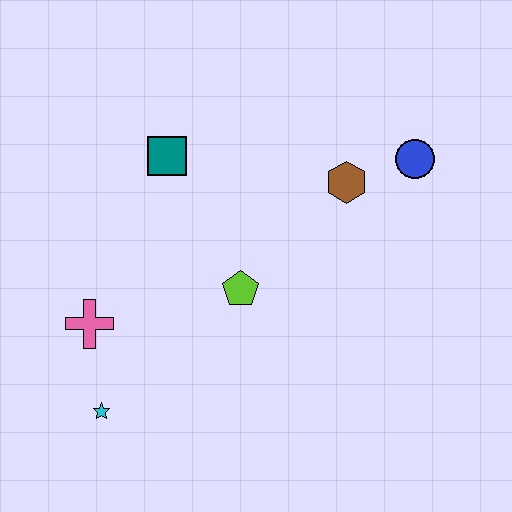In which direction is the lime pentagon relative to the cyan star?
The lime pentagon is to the right of the cyan star.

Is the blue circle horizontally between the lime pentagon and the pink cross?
No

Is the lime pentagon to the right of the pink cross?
Yes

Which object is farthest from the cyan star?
The blue circle is farthest from the cyan star.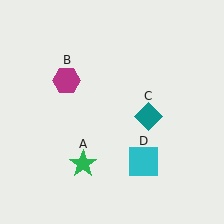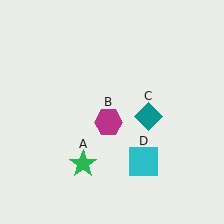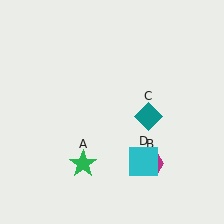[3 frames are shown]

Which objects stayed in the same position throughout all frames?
Green star (object A) and teal diamond (object C) and cyan square (object D) remained stationary.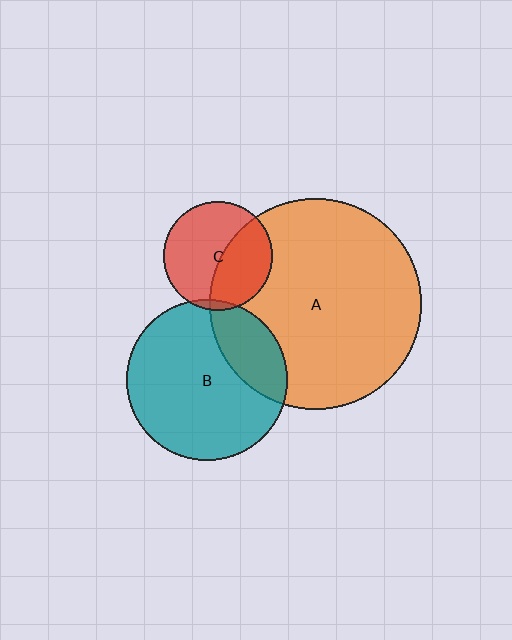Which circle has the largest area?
Circle A (orange).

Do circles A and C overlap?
Yes.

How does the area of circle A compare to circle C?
Approximately 3.8 times.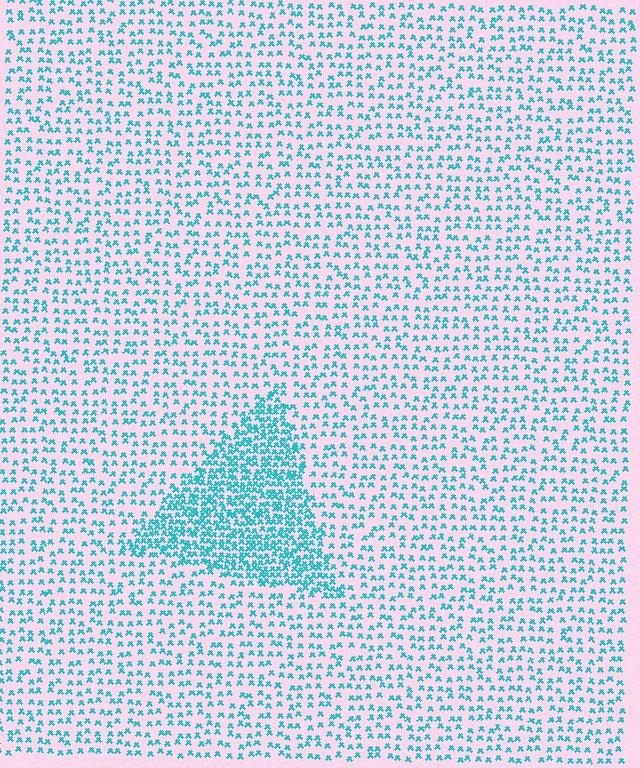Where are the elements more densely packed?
The elements are more densely packed inside the triangle boundary.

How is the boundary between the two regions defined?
The boundary is defined by a change in element density (approximately 2.4x ratio). All elements are the same color, size, and shape.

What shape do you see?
I see a triangle.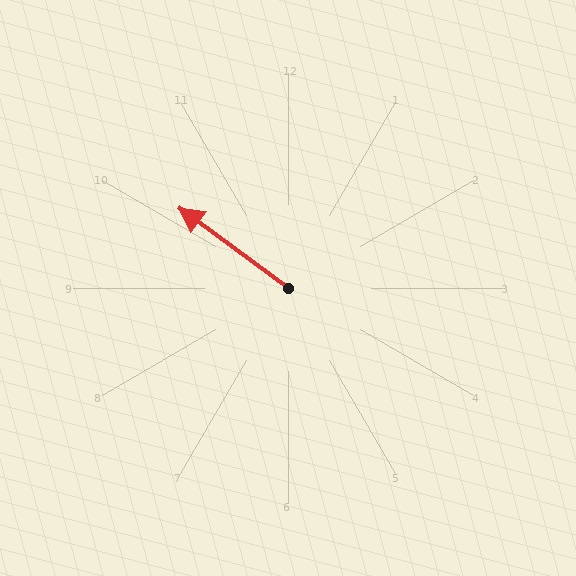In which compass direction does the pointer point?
Northwest.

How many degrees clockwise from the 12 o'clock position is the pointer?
Approximately 306 degrees.